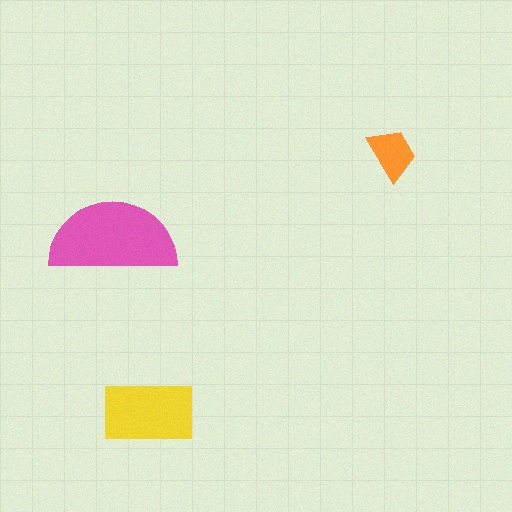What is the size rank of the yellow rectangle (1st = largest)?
2nd.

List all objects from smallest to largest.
The orange trapezoid, the yellow rectangle, the pink semicircle.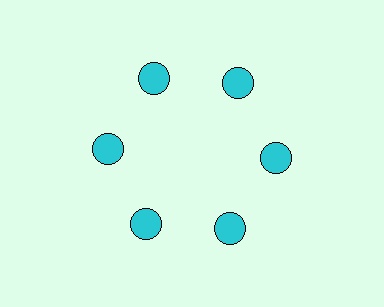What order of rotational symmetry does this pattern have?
This pattern has 6-fold rotational symmetry.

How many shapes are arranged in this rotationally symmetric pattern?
There are 6 shapes, arranged in 6 groups of 1.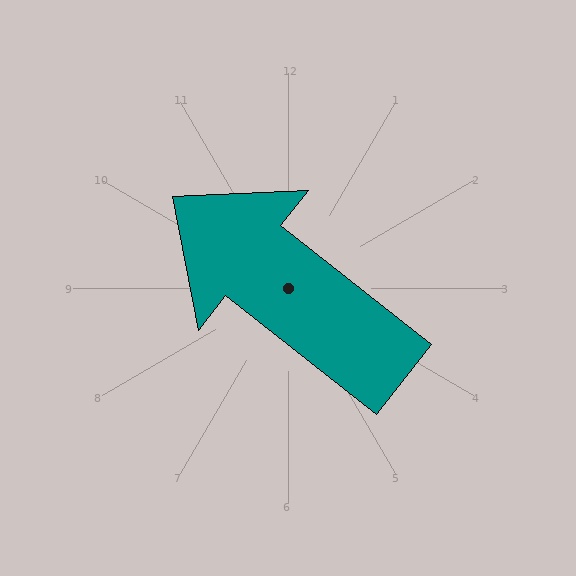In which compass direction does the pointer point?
Northwest.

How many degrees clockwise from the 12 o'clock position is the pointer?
Approximately 308 degrees.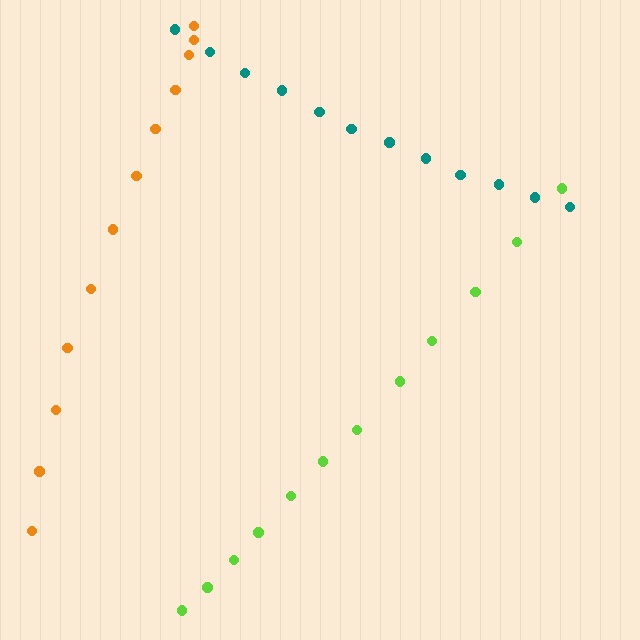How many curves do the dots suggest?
There are 3 distinct paths.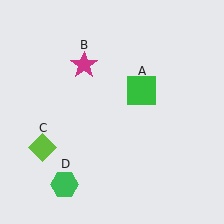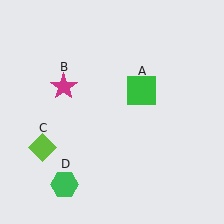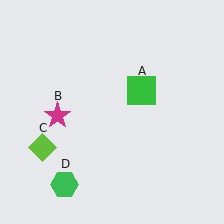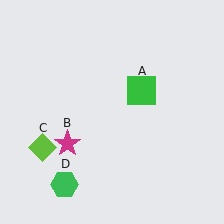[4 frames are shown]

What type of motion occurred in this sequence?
The magenta star (object B) rotated counterclockwise around the center of the scene.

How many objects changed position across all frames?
1 object changed position: magenta star (object B).